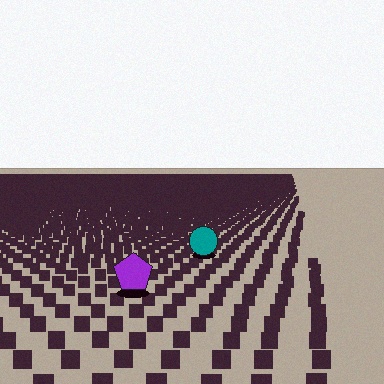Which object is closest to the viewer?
The purple pentagon is closest. The texture marks near it are larger and more spread out.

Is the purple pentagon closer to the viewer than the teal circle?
Yes. The purple pentagon is closer — you can tell from the texture gradient: the ground texture is coarser near it.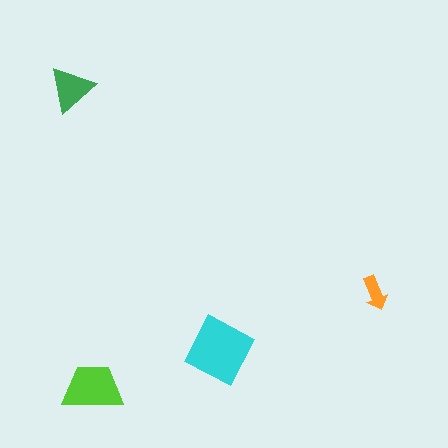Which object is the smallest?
The orange arrow.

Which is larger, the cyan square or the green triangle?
The cyan square.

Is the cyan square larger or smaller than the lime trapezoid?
Larger.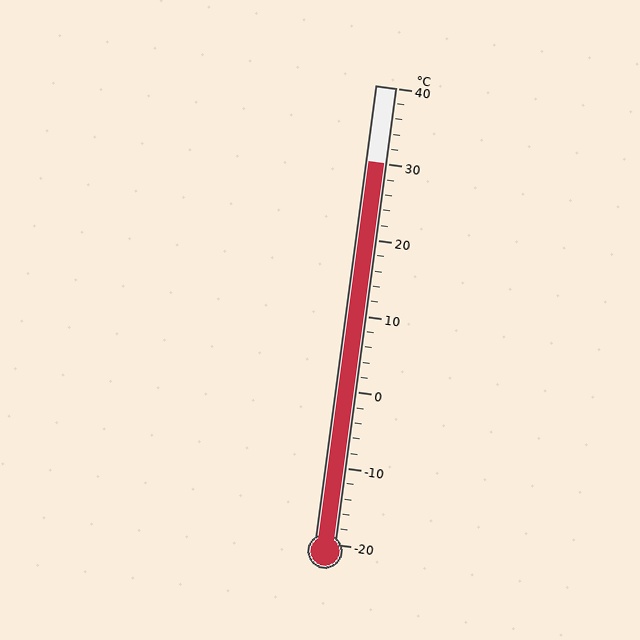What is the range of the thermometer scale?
The thermometer scale ranges from -20°C to 40°C.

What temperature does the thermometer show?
The thermometer shows approximately 30°C.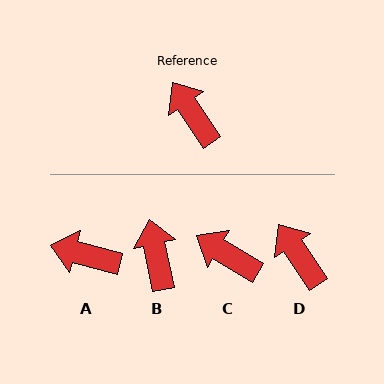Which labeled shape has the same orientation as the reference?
D.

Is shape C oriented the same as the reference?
No, it is off by about 25 degrees.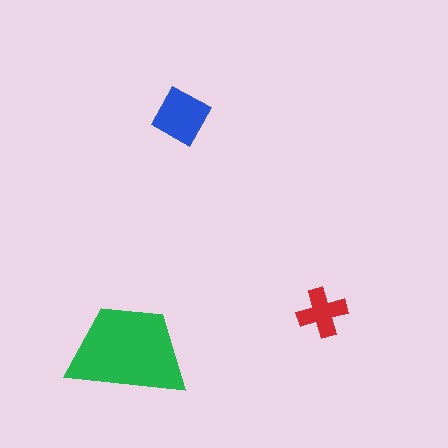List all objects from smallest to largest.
The red cross, the blue diamond, the green trapezoid.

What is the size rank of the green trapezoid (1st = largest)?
1st.